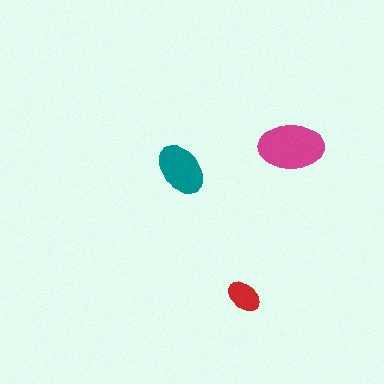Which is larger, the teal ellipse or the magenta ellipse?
The magenta one.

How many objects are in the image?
There are 3 objects in the image.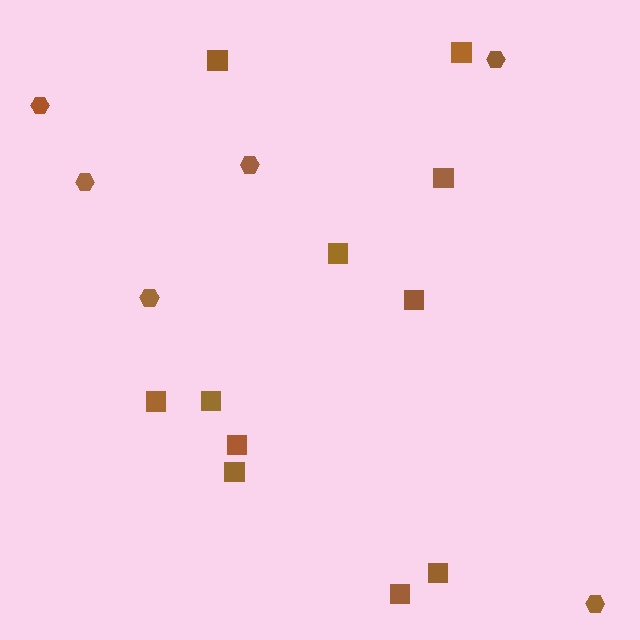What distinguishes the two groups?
There are 2 groups: one group of hexagons (6) and one group of squares (11).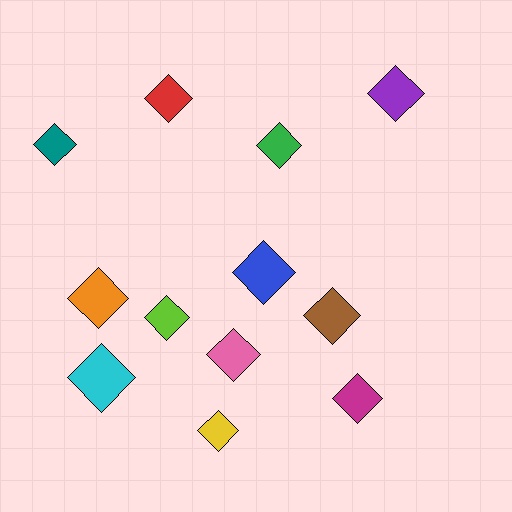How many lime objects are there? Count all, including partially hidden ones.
There is 1 lime object.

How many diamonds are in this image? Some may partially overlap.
There are 12 diamonds.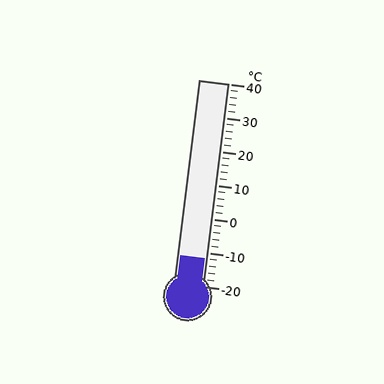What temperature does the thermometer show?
The thermometer shows approximately -12°C.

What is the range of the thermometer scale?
The thermometer scale ranges from -20°C to 40°C.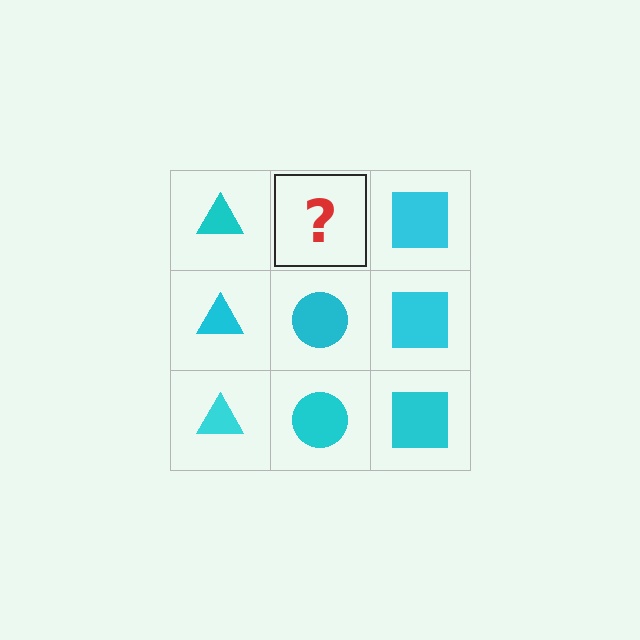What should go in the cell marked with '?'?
The missing cell should contain a cyan circle.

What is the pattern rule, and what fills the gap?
The rule is that each column has a consistent shape. The gap should be filled with a cyan circle.